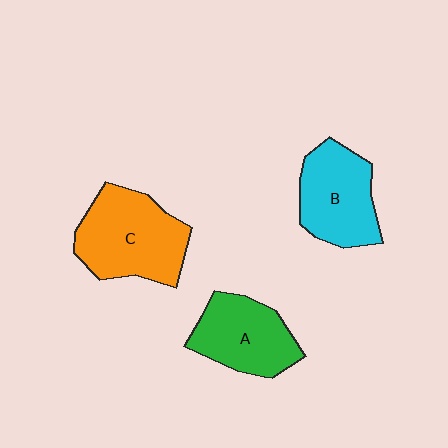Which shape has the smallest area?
Shape A (green).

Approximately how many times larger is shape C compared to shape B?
Approximately 1.2 times.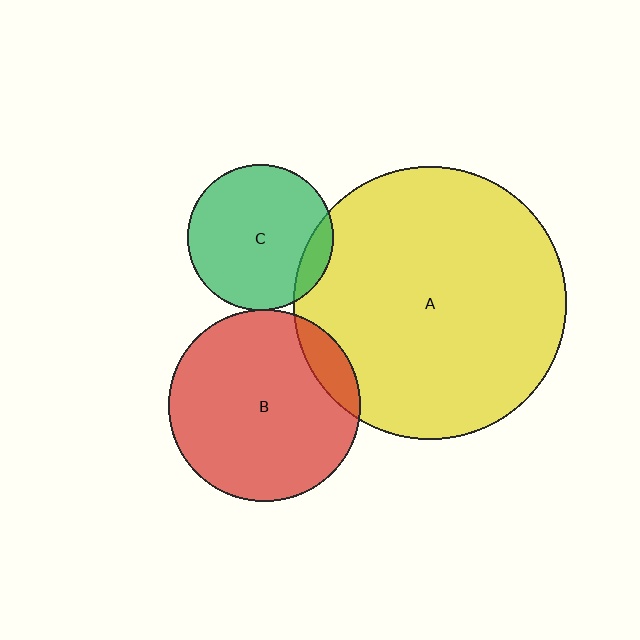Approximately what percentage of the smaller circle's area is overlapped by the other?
Approximately 10%.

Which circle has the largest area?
Circle A (yellow).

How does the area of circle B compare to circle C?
Approximately 1.7 times.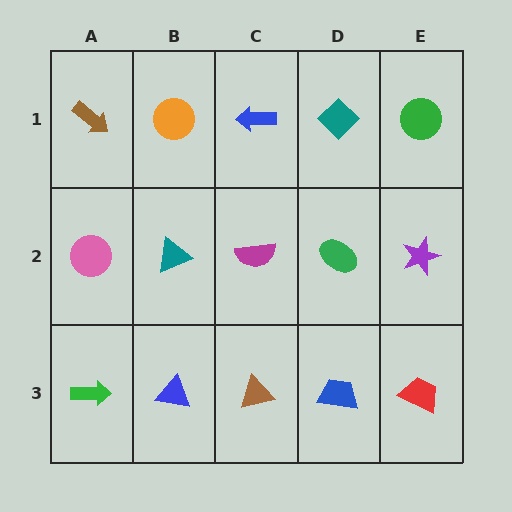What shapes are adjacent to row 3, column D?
A green ellipse (row 2, column D), a brown triangle (row 3, column C), a red trapezoid (row 3, column E).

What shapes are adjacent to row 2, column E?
A green circle (row 1, column E), a red trapezoid (row 3, column E), a green ellipse (row 2, column D).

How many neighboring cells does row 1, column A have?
2.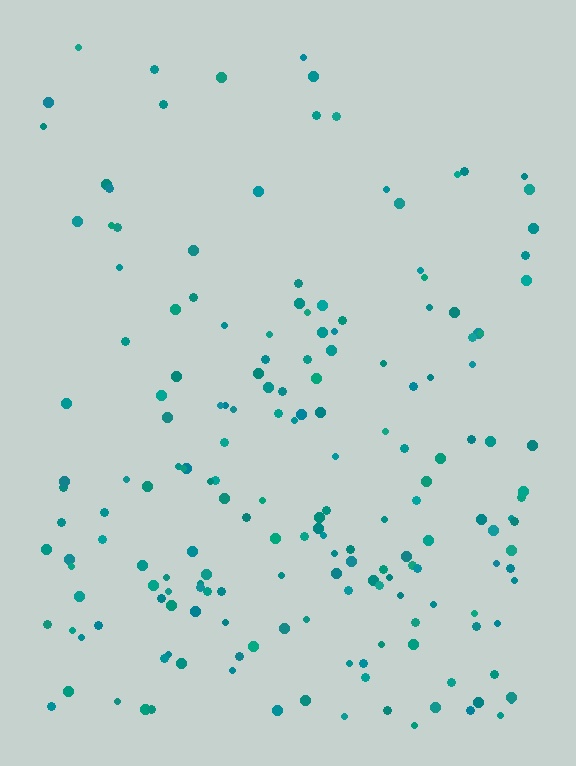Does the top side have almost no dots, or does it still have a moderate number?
Still a moderate number, just noticeably fewer than the bottom.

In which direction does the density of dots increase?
From top to bottom, with the bottom side densest.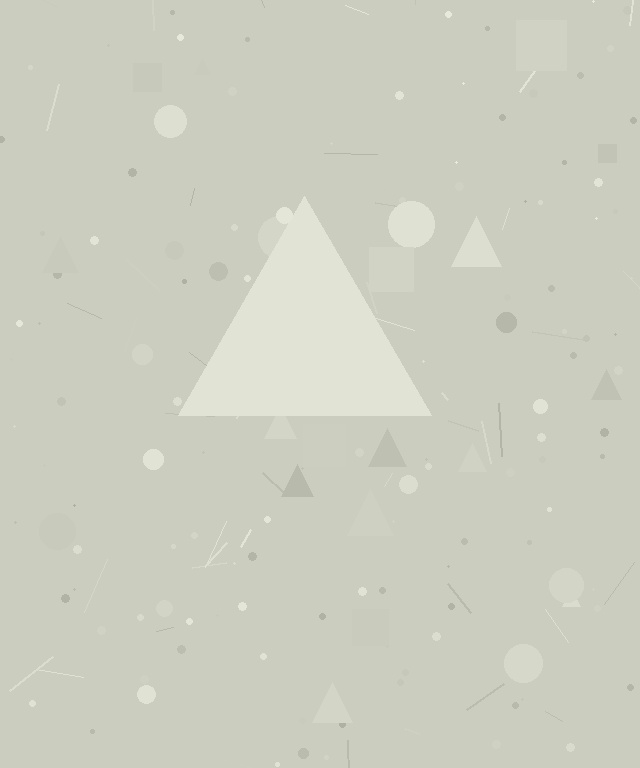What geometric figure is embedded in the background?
A triangle is embedded in the background.